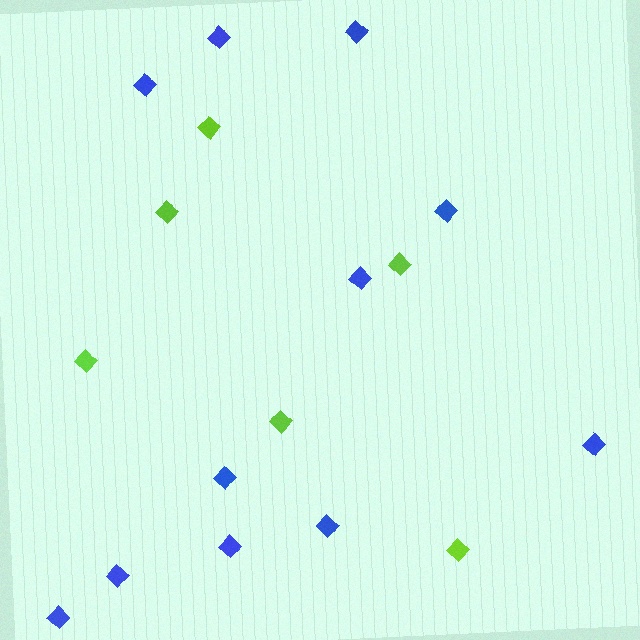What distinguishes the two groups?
There are 2 groups: one group of lime diamonds (6) and one group of blue diamonds (11).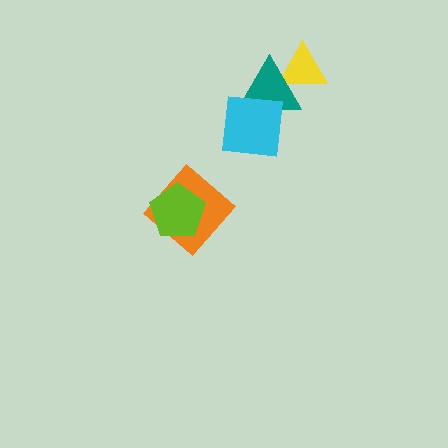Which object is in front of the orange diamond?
The lime pentagon is in front of the orange diamond.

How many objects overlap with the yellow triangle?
1 object overlaps with the yellow triangle.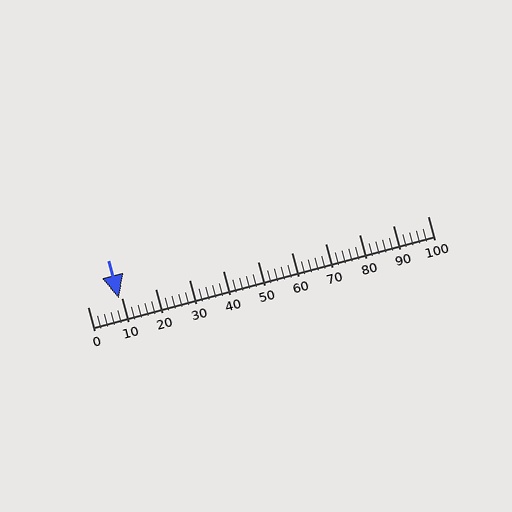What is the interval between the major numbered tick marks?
The major tick marks are spaced 10 units apart.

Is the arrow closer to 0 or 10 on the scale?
The arrow is closer to 10.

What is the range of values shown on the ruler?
The ruler shows values from 0 to 100.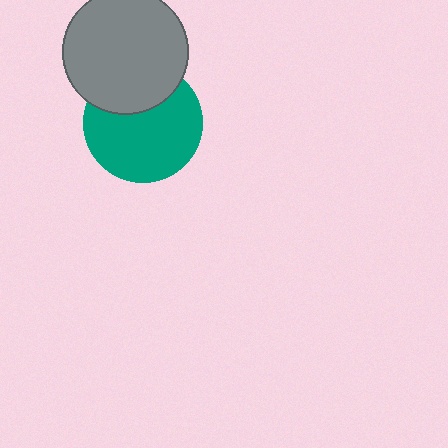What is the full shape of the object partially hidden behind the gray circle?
The partially hidden object is a teal circle.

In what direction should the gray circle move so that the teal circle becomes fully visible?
The gray circle should move up. That is the shortest direction to clear the overlap and leave the teal circle fully visible.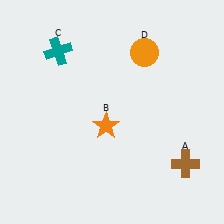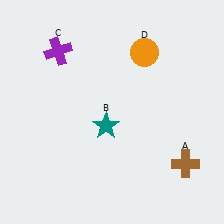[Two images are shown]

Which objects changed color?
B changed from orange to teal. C changed from teal to purple.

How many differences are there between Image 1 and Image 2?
There are 2 differences between the two images.